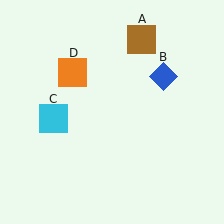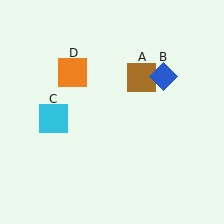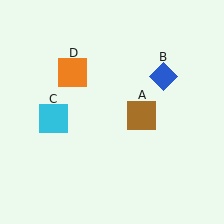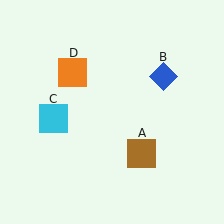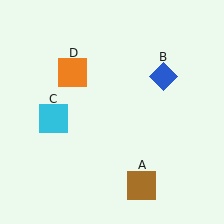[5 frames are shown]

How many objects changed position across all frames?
1 object changed position: brown square (object A).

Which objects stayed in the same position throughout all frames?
Blue diamond (object B) and cyan square (object C) and orange square (object D) remained stationary.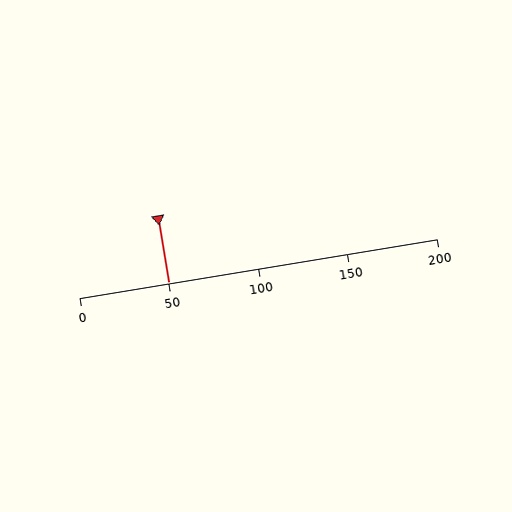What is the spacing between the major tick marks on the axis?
The major ticks are spaced 50 apart.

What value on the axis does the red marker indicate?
The marker indicates approximately 50.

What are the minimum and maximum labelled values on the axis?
The axis runs from 0 to 200.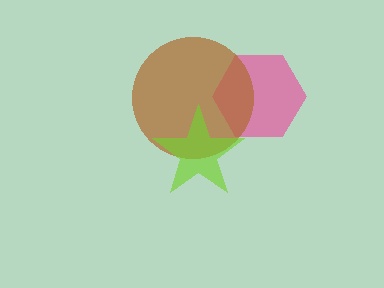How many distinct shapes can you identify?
There are 3 distinct shapes: a pink hexagon, a brown circle, a lime star.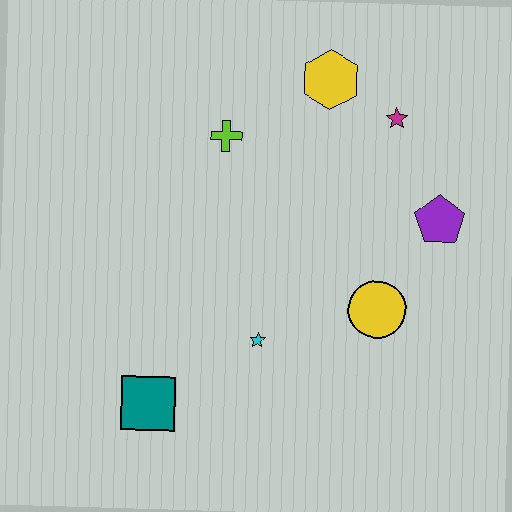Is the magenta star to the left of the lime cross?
No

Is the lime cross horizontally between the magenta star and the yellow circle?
No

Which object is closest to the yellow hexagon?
The magenta star is closest to the yellow hexagon.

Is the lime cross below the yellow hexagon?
Yes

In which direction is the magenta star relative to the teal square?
The magenta star is above the teal square.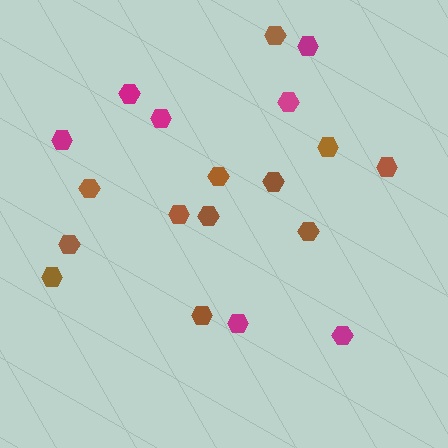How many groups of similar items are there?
There are 2 groups: one group of magenta hexagons (7) and one group of brown hexagons (12).